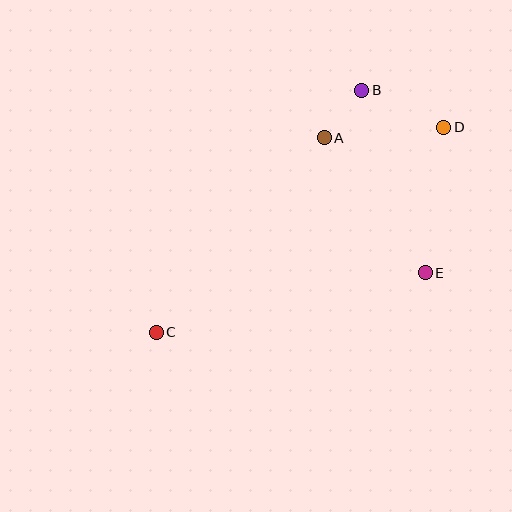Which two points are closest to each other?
Points A and B are closest to each other.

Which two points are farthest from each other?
Points C and D are farthest from each other.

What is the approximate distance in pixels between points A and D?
The distance between A and D is approximately 120 pixels.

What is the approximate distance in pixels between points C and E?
The distance between C and E is approximately 275 pixels.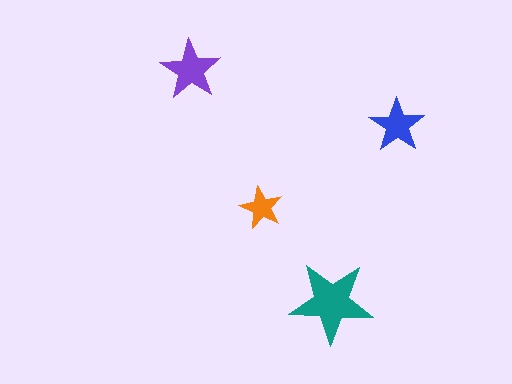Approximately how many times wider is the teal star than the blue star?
About 1.5 times wider.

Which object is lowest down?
The teal star is bottommost.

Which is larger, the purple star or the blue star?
The purple one.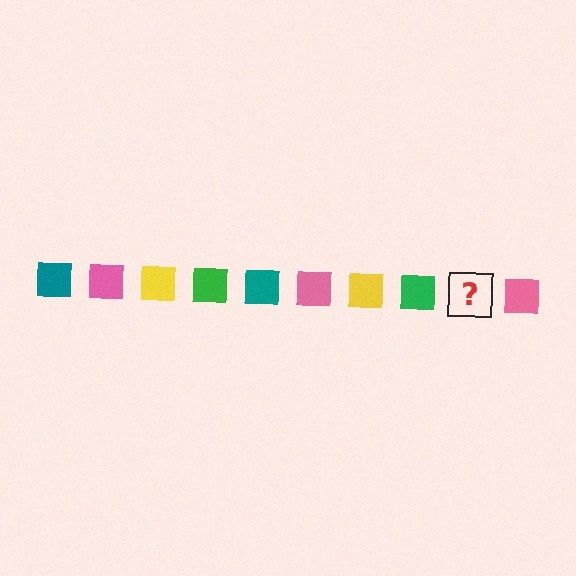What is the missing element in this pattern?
The missing element is a teal square.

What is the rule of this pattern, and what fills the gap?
The rule is that the pattern cycles through teal, pink, yellow, green squares. The gap should be filled with a teal square.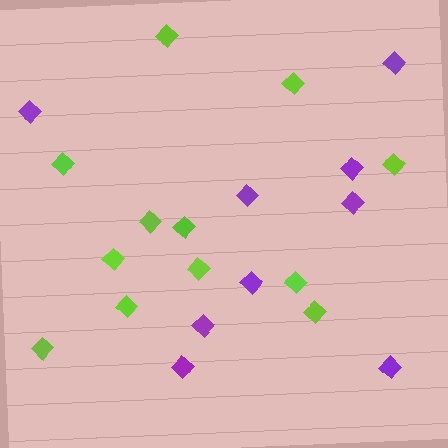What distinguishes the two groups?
There are 2 groups: one group of lime diamonds (12) and one group of purple diamonds (9).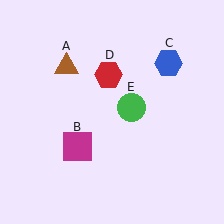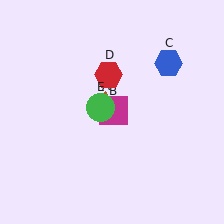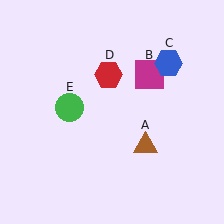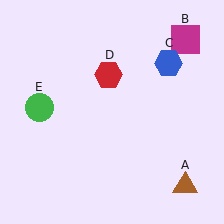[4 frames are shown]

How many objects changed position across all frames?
3 objects changed position: brown triangle (object A), magenta square (object B), green circle (object E).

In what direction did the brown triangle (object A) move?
The brown triangle (object A) moved down and to the right.